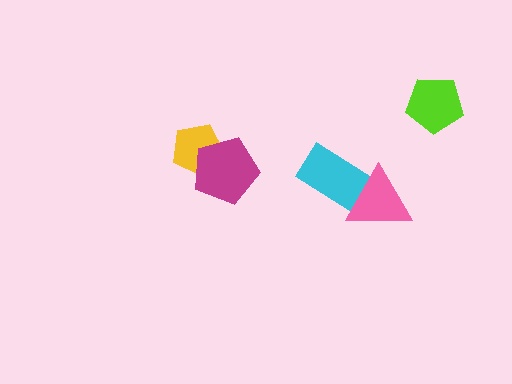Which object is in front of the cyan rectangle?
The pink triangle is in front of the cyan rectangle.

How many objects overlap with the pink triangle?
1 object overlaps with the pink triangle.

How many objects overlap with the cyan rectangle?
1 object overlaps with the cyan rectangle.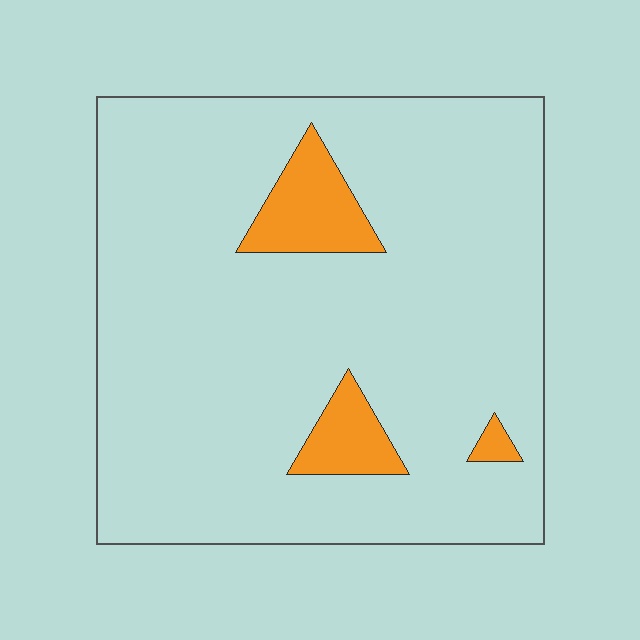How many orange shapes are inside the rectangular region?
3.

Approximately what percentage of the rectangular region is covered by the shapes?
Approximately 10%.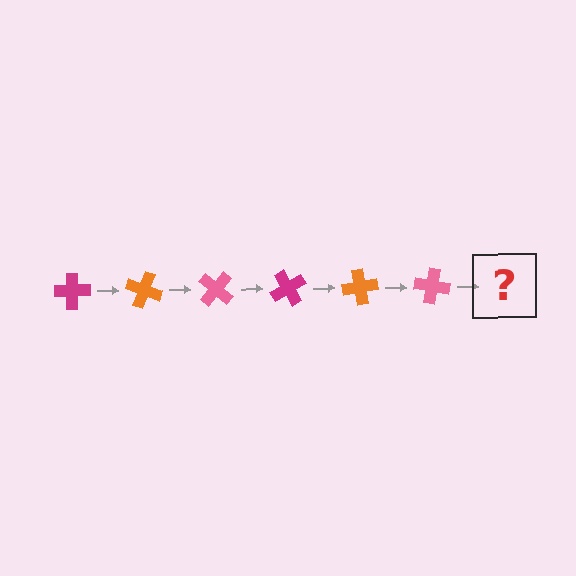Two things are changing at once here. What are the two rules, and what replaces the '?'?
The two rules are that it rotates 20 degrees each step and the color cycles through magenta, orange, and pink. The '?' should be a magenta cross, rotated 120 degrees from the start.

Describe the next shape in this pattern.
It should be a magenta cross, rotated 120 degrees from the start.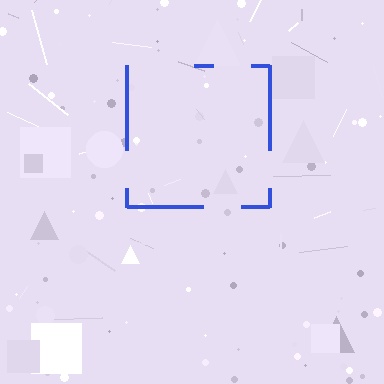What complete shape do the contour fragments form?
The contour fragments form a square.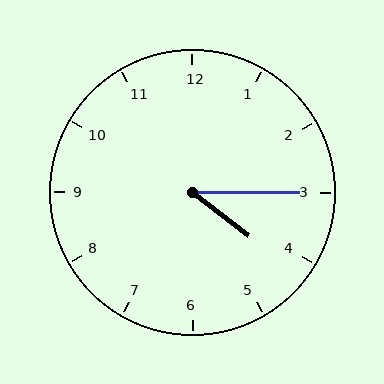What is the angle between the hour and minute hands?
Approximately 38 degrees.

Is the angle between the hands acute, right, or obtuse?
It is acute.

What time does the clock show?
4:15.